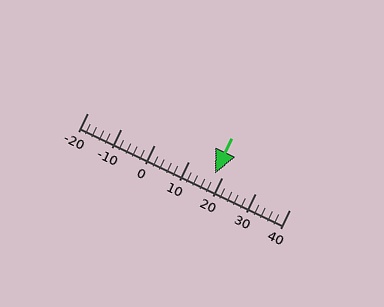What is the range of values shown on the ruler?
The ruler shows values from -20 to 40.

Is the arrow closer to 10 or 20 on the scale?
The arrow is closer to 20.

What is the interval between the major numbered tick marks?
The major tick marks are spaced 10 units apart.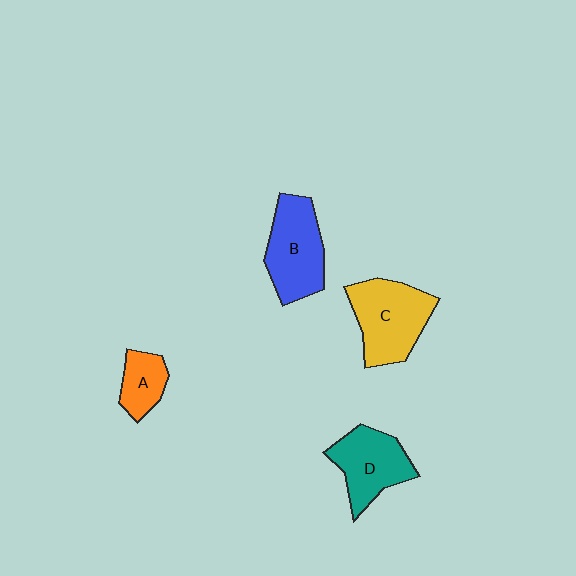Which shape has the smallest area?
Shape A (orange).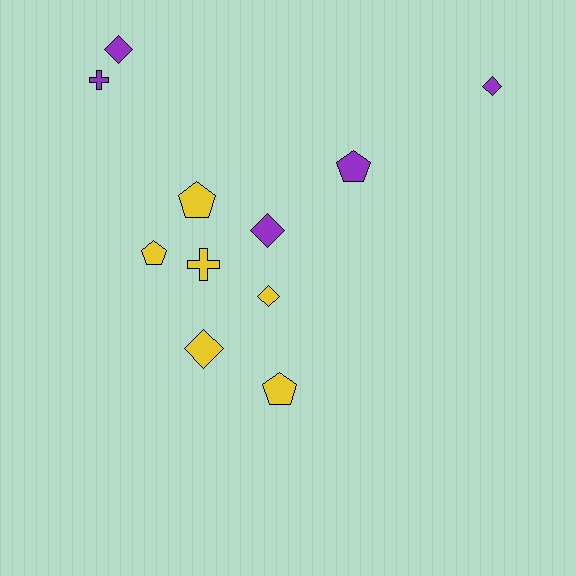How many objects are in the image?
There are 11 objects.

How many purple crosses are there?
There is 1 purple cross.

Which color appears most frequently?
Yellow, with 6 objects.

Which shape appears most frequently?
Diamond, with 5 objects.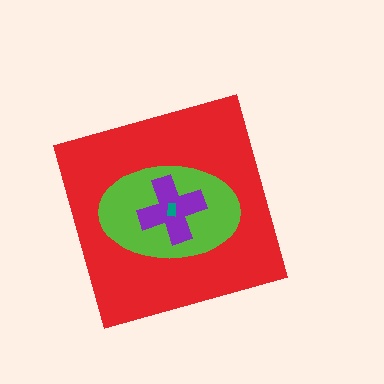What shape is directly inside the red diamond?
The lime ellipse.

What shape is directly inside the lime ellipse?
The purple cross.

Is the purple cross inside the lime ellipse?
Yes.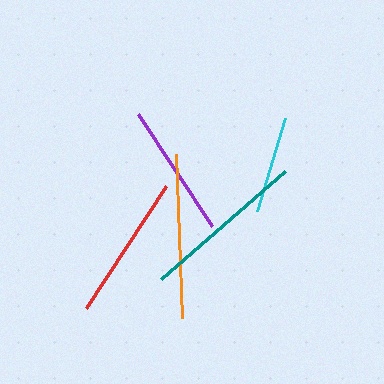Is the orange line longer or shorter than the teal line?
The teal line is longer than the orange line.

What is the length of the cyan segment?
The cyan segment is approximately 97 pixels long.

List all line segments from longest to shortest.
From longest to shortest: teal, orange, red, purple, cyan.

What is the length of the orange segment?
The orange segment is approximately 164 pixels long.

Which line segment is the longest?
The teal line is the longest at approximately 164 pixels.